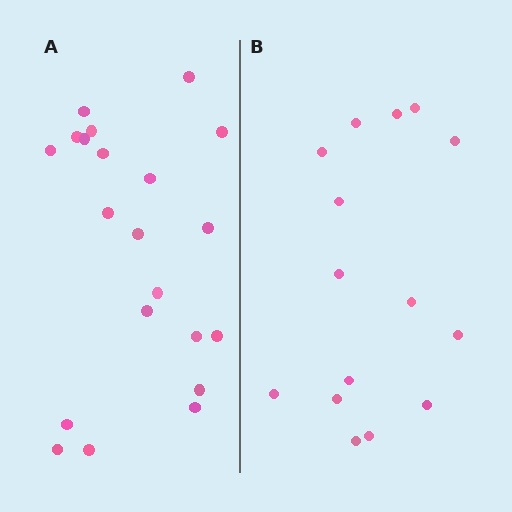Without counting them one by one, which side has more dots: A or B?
Region A (the left region) has more dots.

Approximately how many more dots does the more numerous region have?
Region A has about 6 more dots than region B.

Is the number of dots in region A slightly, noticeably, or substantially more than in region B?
Region A has noticeably more, but not dramatically so. The ratio is roughly 1.4 to 1.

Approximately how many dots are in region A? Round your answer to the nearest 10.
About 20 dots. (The exact count is 21, which rounds to 20.)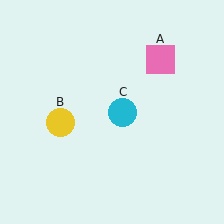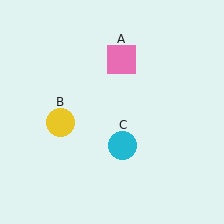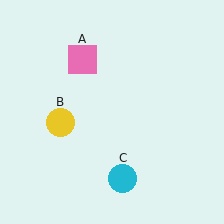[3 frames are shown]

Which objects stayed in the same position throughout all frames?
Yellow circle (object B) remained stationary.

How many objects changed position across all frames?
2 objects changed position: pink square (object A), cyan circle (object C).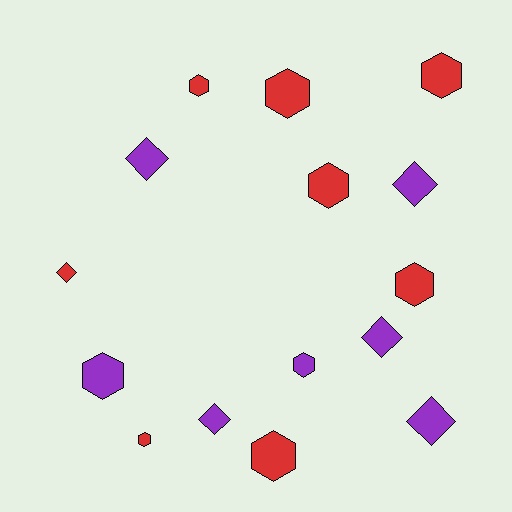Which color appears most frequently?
Red, with 8 objects.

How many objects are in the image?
There are 15 objects.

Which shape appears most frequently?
Hexagon, with 9 objects.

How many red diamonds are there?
There is 1 red diamond.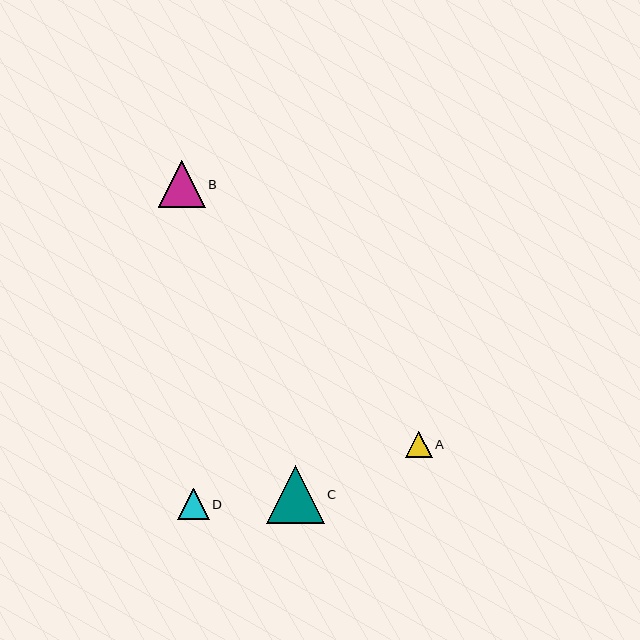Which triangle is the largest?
Triangle C is the largest with a size of approximately 58 pixels.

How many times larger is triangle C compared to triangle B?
Triangle C is approximately 1.2 times the size of triangle B.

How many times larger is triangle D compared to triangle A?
Triangle D is approximately 1.2 times the size of triangle A.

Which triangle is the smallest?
Triangle A is the smallest with a size of approximately 26 pixels.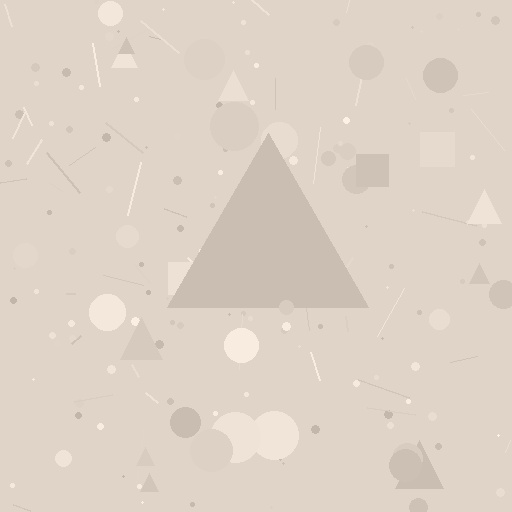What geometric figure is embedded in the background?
A triangle is embedded in the background.